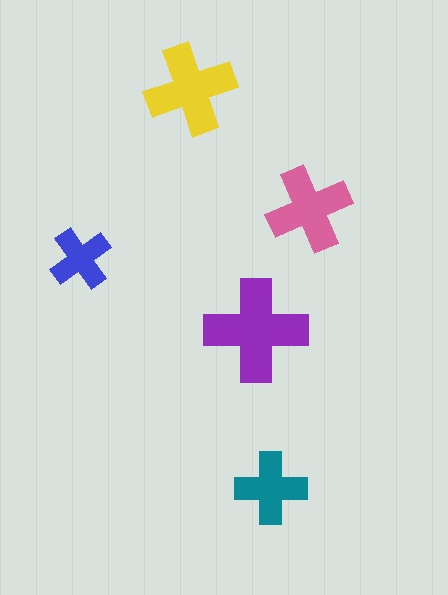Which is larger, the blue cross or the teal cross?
The teal one.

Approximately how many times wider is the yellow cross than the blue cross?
About 1.5 times wider.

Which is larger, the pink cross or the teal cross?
The pink one.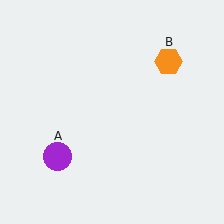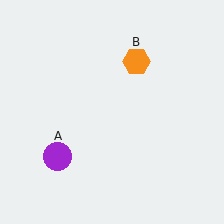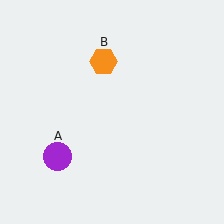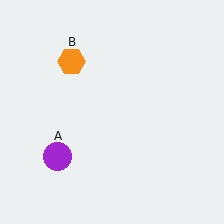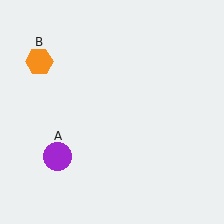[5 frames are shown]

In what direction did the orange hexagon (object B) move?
The orange hexagon (object B) moved left.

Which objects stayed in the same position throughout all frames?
Purple circle (object A) remained stationary.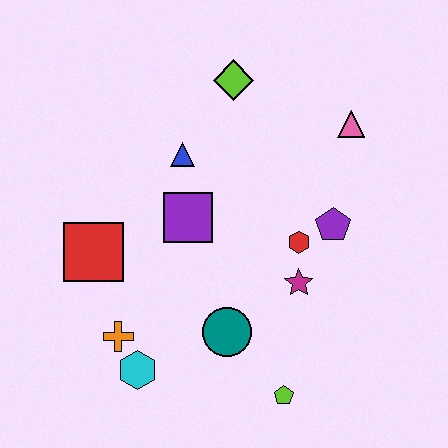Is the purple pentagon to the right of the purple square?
Yes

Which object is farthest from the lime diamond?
The lime pentagon is farthest from the lime diamond.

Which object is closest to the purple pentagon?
The red hexagon is closest to the purple pentagon.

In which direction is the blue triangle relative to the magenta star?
The blue triangle is above the magenta star.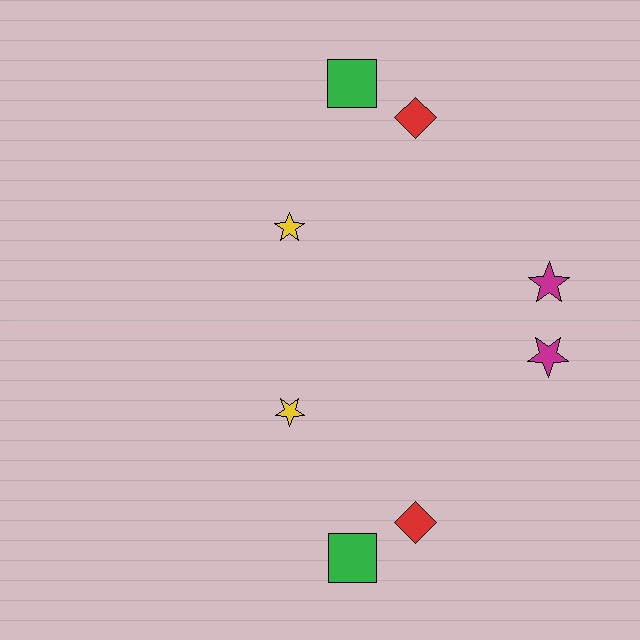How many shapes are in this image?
There are 8 shapes in this image.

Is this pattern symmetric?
Yes, this pattern has bilateral (reflection) symmetry.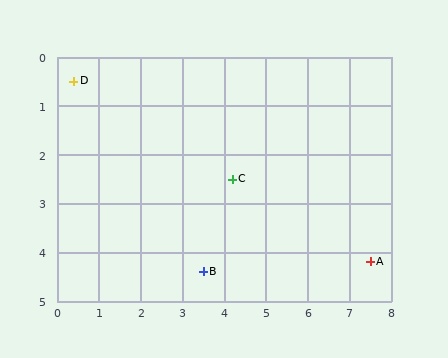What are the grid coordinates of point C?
Point C is at approximately (4.2, 2.5).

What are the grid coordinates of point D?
Point D is at approximately (0.4, 0.5).